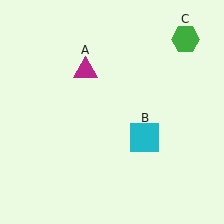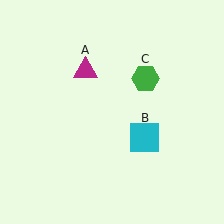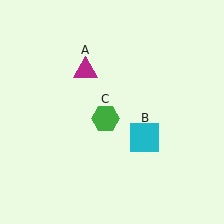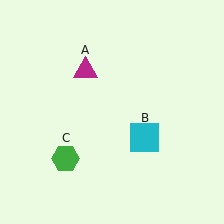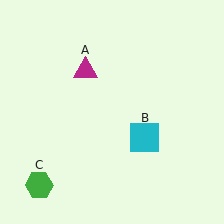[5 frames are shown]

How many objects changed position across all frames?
1 object changed position: green hexagon (object C).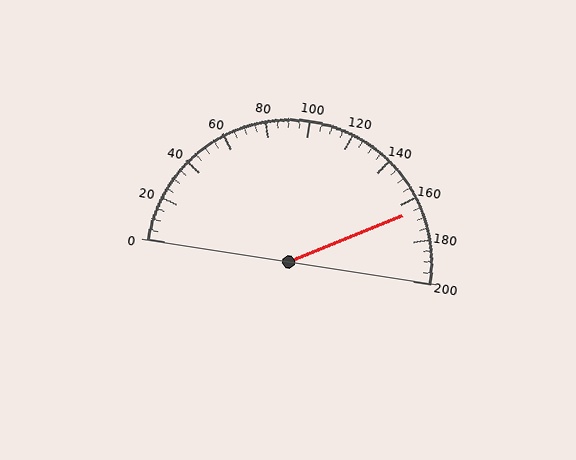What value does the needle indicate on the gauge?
The needle indicates approximately 165.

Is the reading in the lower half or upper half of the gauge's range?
The reading is in the upper half of the range (0 to 200).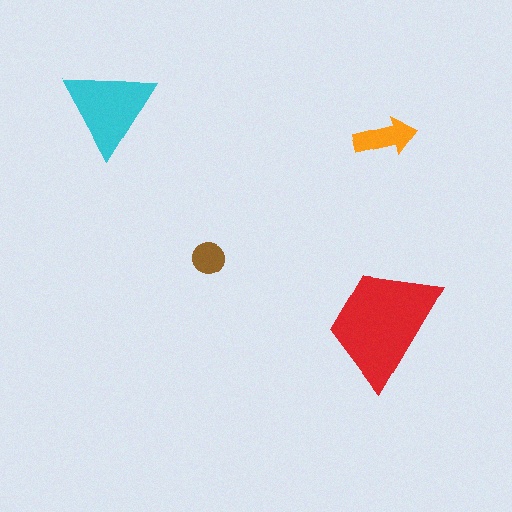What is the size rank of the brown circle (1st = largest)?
4th.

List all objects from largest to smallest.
The red trapezoid, the cyan triangle, the orange arrow, the brown circle.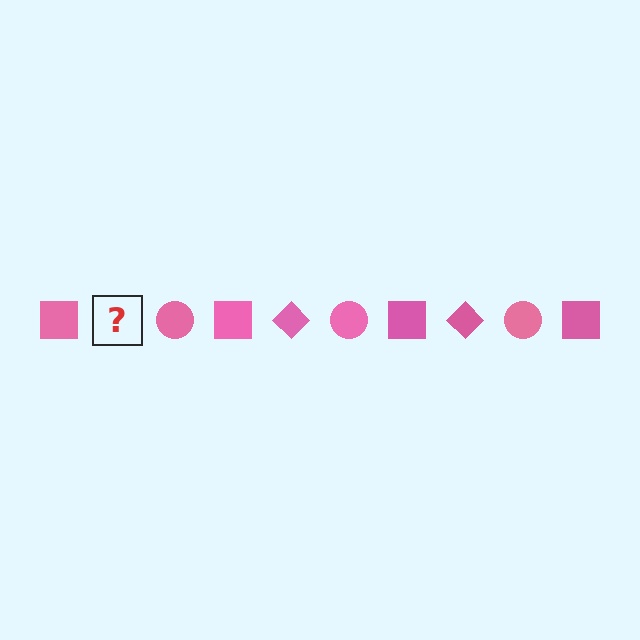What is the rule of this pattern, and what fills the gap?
The rule is that the pattern cycles through square, diamond, circle shapes in pink. The gap should be filled with a pink diamond.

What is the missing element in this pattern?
The missing element is a pink diamond.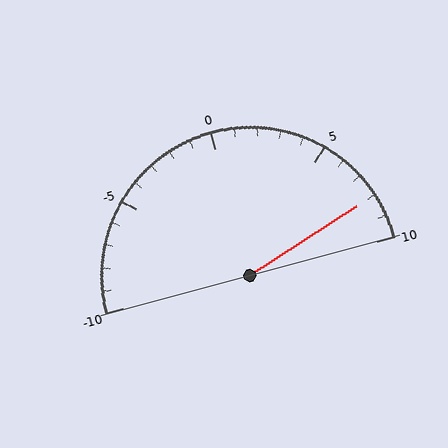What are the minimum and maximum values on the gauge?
The gauge ranges from -10 to 10.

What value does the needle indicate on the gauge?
The needle indicates approximately 8.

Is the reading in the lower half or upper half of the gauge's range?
The reading is in the upper half of the range (-10 to 10).